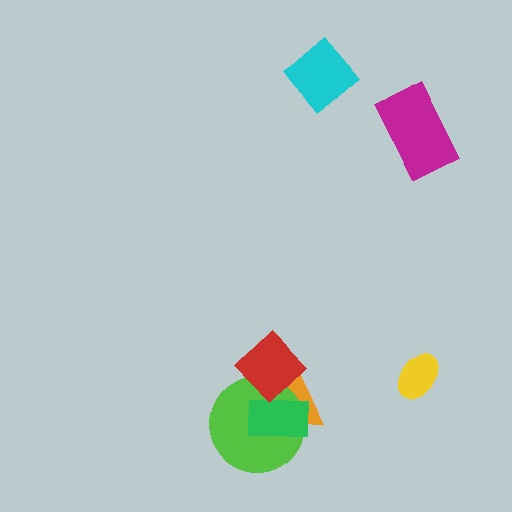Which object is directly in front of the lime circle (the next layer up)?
The green rectangle is directly in front of the lime circle.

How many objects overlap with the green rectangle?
3 objects overlap with the green rectangle.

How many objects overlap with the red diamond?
3 objects overlap with the red diamond.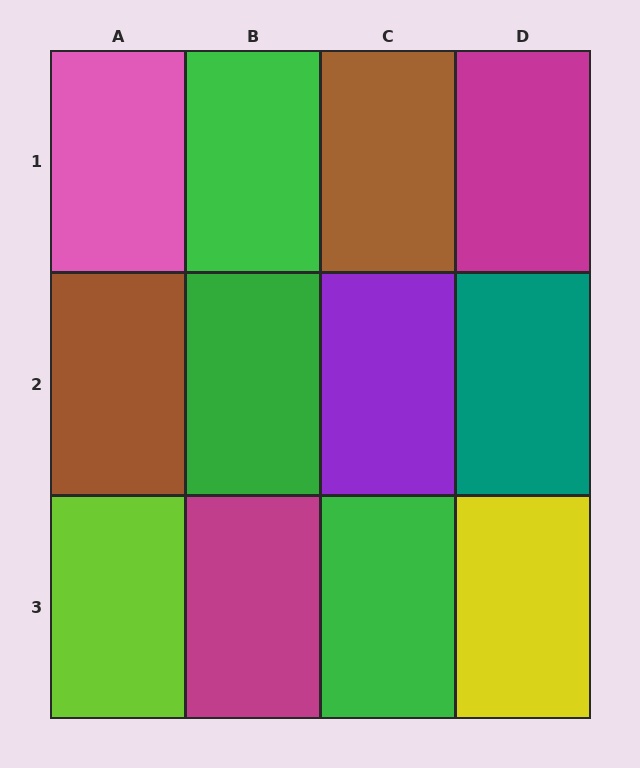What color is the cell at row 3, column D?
Yellow.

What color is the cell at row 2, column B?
Green.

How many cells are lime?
1 cell is lime.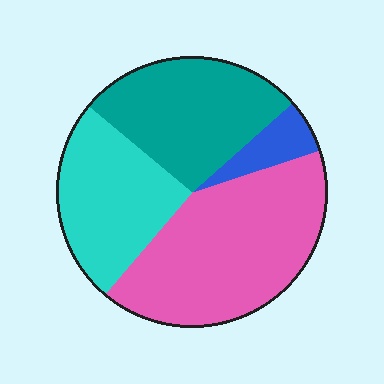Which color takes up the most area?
Pink, at roughly 40%.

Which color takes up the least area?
Blue, at roughly 5%.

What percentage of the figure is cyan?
Cyan covers around 25% of the figure.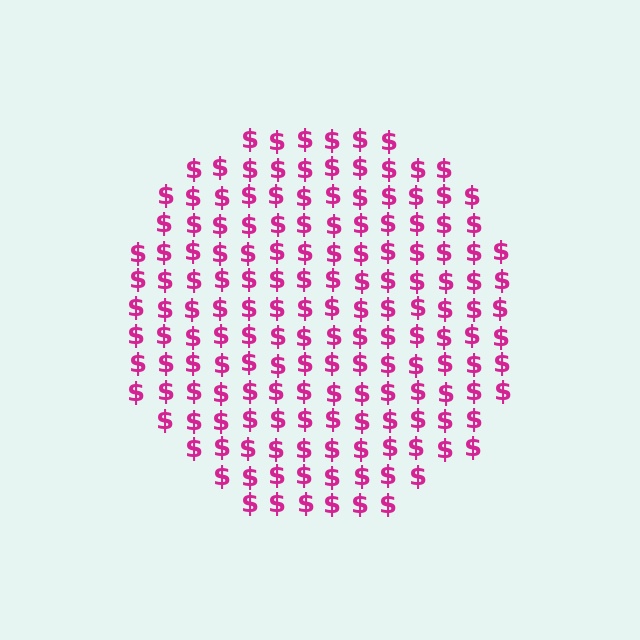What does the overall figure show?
The overall figure shows a circle.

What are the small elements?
The small elements are dollar signs.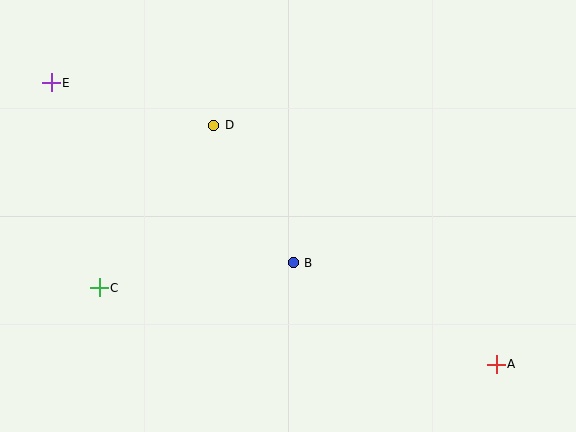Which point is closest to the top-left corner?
Point E is closest to the top-left corner.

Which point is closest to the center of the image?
Point B at (293, 263) is closest to the center.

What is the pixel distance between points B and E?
The distance between B and E is 301 pixels.